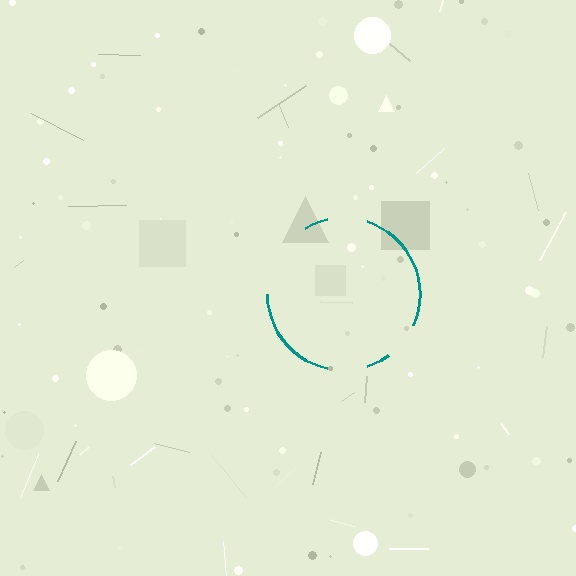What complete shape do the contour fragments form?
The contour fragments form a circle.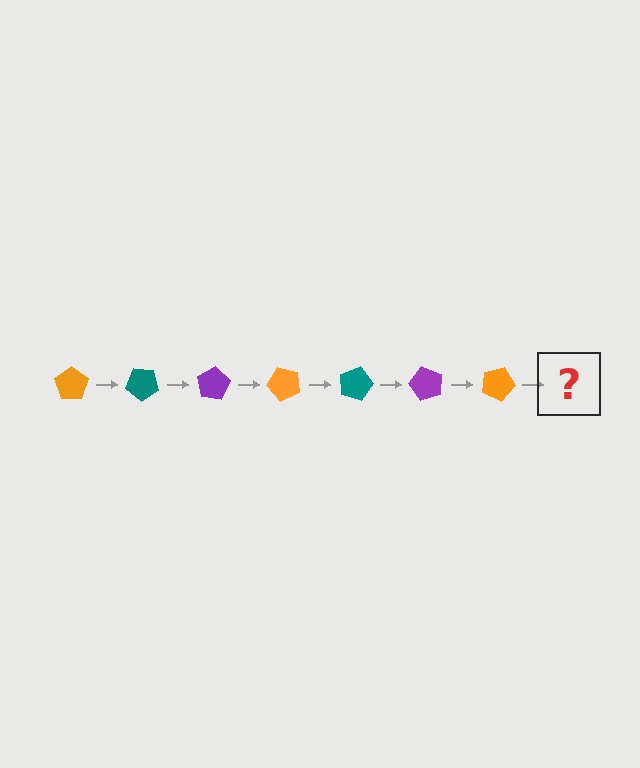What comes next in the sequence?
The next element should be a teal pentagon, rotated 280 degrees from the start.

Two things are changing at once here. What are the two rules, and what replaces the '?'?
The two rules are that it rotates 40 degrees each step and the color cycles through orange, teal, and purple. The '?' should be a teal pentagon, rotated 280 degrees from the start.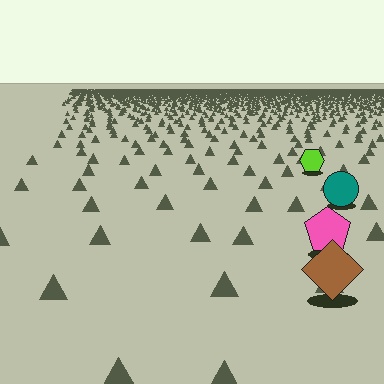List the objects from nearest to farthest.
From nearest to farthest: the brown diamond, the pink pentagon, the teal circle, the lime hexagon.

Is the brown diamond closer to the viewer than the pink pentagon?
Yes. The brown diamond is closer — you can tell from the texture gradient: the ground texture is coarser near it.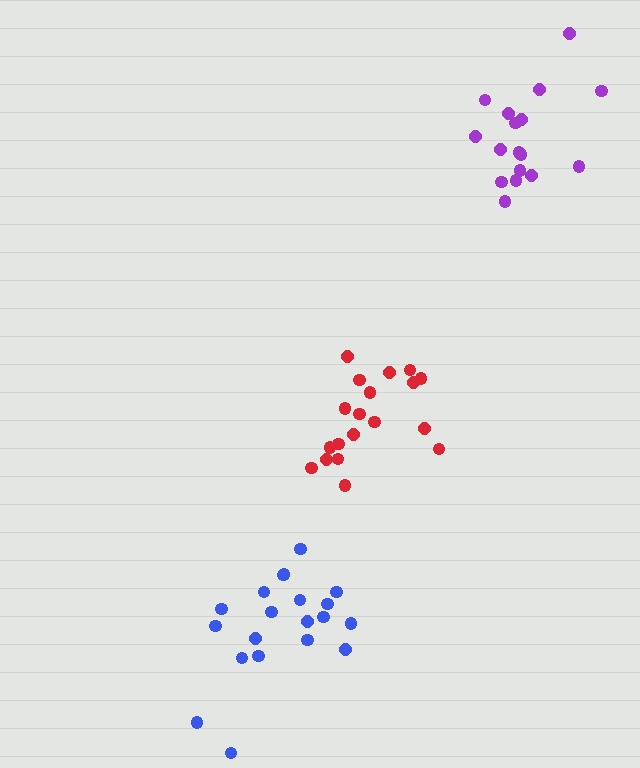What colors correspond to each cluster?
The clusters are colored: red, purple, blue.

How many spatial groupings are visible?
There are 3 spatial groupings.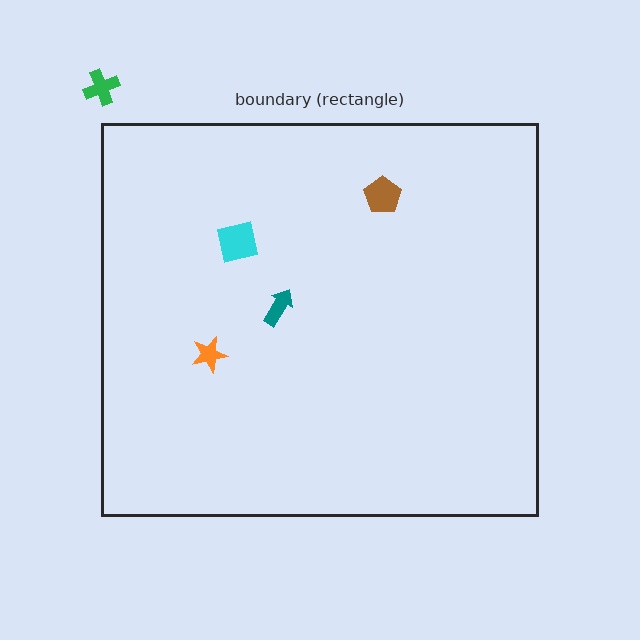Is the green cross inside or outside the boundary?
Outside.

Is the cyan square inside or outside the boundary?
Inside.